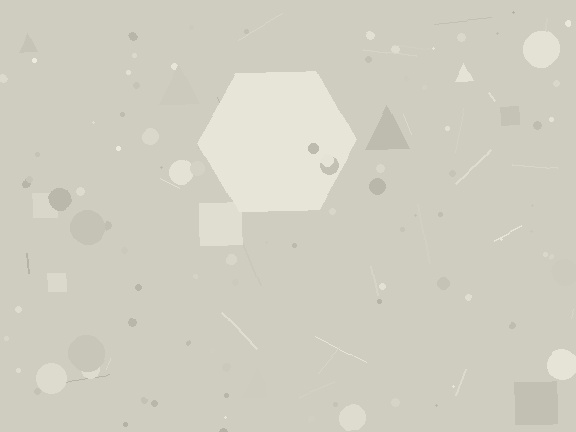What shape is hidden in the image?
A hexagon is hidden in the image.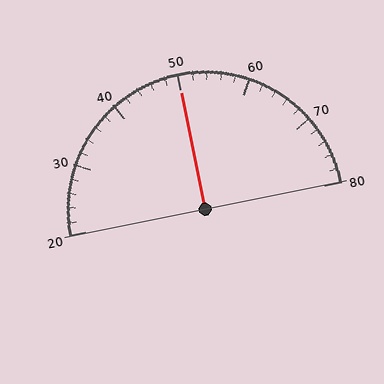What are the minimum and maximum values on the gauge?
The gauge ranges from 20 to 80.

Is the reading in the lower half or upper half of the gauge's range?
The reading is in the upper half of the range (20 to 80).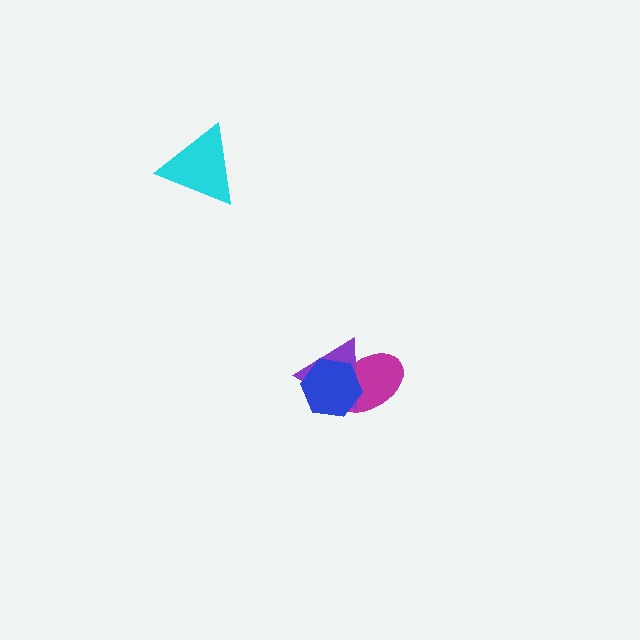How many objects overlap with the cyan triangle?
0 objects overlap with the cyan triangle.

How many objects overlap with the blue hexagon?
2 objects overlap with the blue hexagon.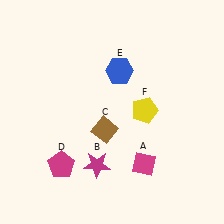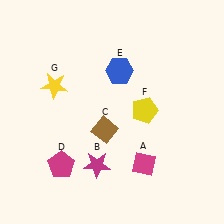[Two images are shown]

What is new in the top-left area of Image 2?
A yellow star (G) was added in the top-left area of Image 2.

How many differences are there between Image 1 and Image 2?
There is 1 difference between the two images.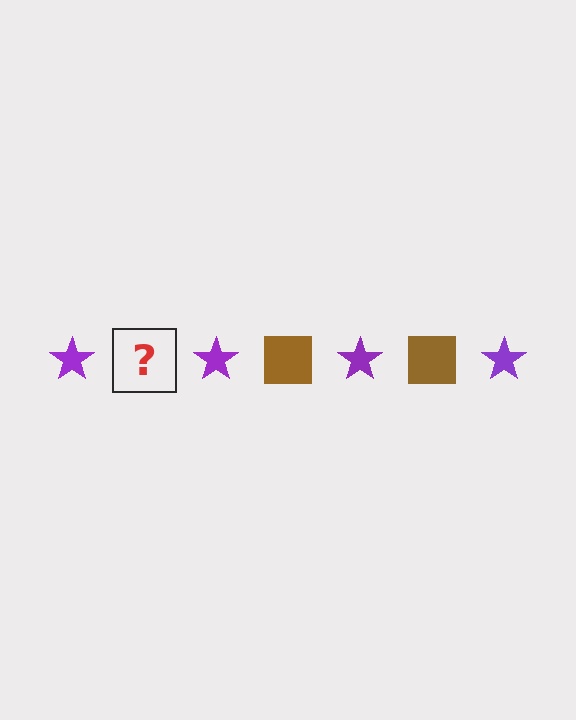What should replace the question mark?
The question mark should be replaced with a brown square.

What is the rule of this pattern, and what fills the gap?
The rule is that the pattern alternates between purple star and brown square. The gap should be filled with a brown square.